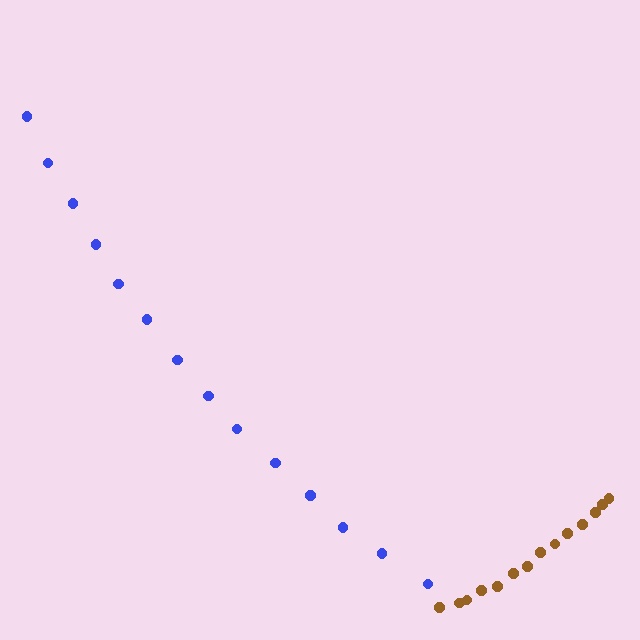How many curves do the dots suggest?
There are 2 distinct paths.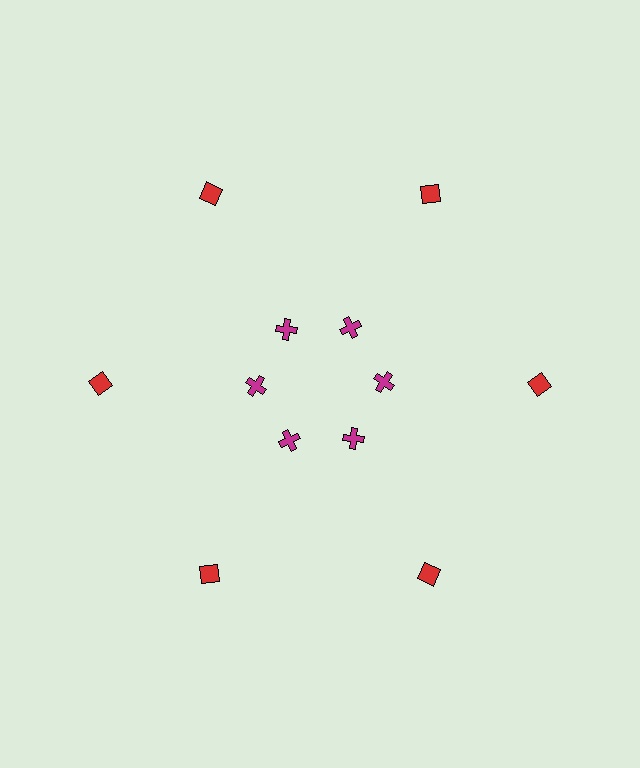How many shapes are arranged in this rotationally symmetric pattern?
There are 12 shapes, arranged in 6 groups of 2.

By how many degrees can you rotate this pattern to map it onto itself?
The pattern maps onto itself every 60 degrees of rotation.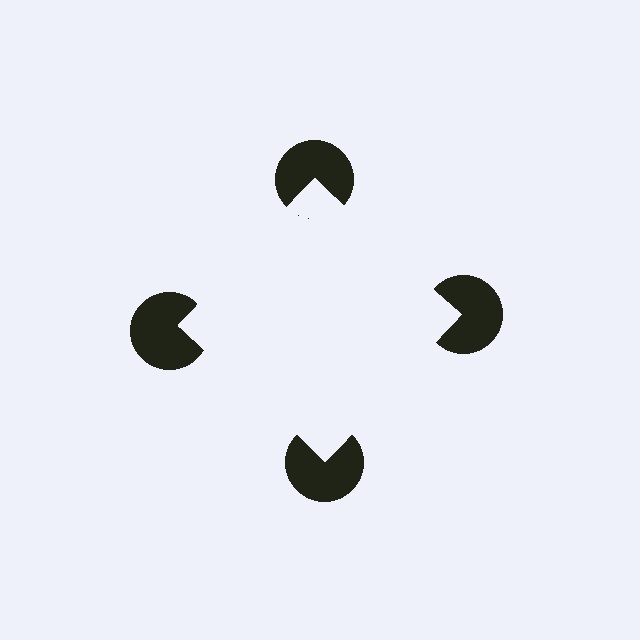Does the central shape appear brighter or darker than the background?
It typically appears slightly brighter than the background, even though no actual brightness change is drawn.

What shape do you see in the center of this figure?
An illusory square — its edges are inferred from the aligned wedge cuts in the pac-man discs, not physically drawn.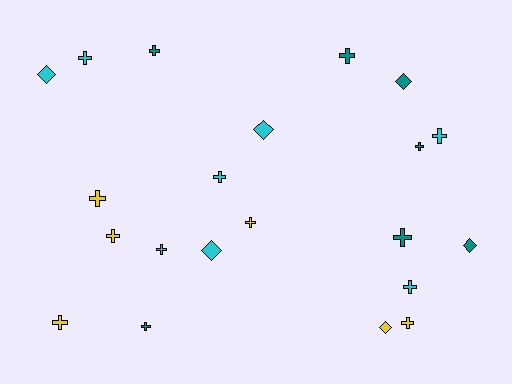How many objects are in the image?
There are 21 objects.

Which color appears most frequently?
Cyan, with 8 objects.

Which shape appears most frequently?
Cross, with 15 objects.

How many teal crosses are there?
There are 5 teal crosses.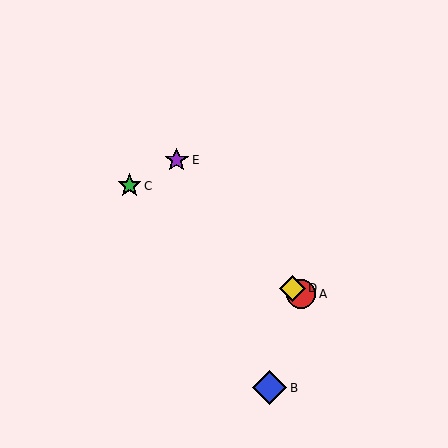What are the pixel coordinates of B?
Object B is at (270, 388).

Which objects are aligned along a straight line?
Objects A, C, D are aligned along a straight line.